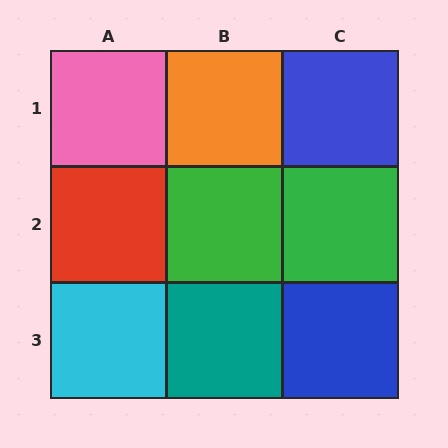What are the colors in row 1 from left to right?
Pink, orange, blue.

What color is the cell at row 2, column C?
Green.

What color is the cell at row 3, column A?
Cyan.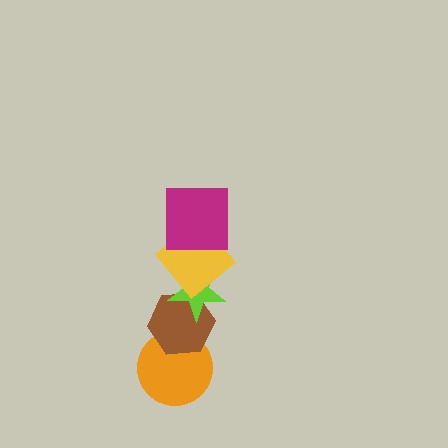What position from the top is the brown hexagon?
The brown hexagon is 4th from the top.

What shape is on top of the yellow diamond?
The magenta square is on top of the yellow diamond.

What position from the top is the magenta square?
The magenta square is 1st from the top.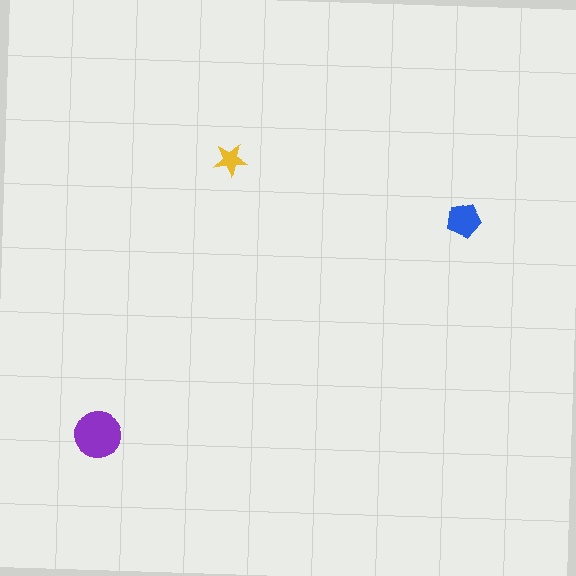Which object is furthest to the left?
The purple circle is leftmost.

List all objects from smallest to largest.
The yellow star, the blue pentagon, the purple circle.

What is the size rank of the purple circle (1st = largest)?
1st.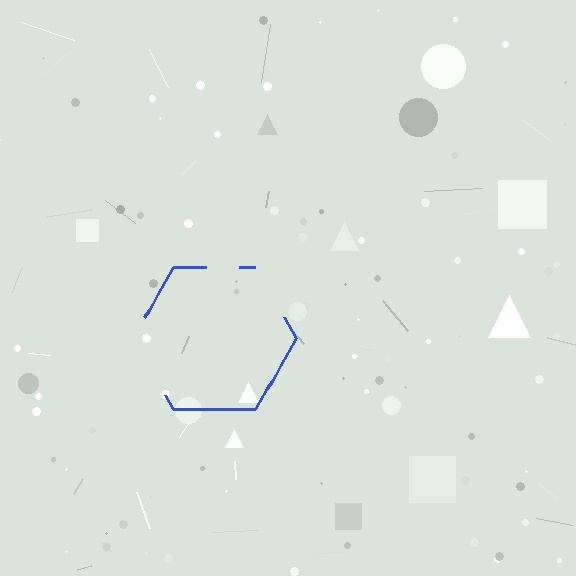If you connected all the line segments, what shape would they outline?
They would outline a hexagon.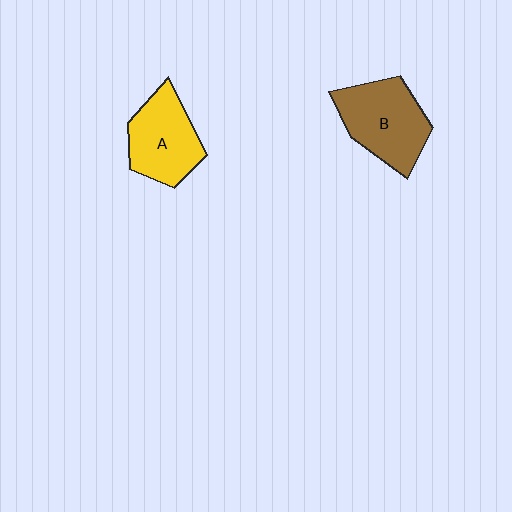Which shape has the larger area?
Shape B (brown).